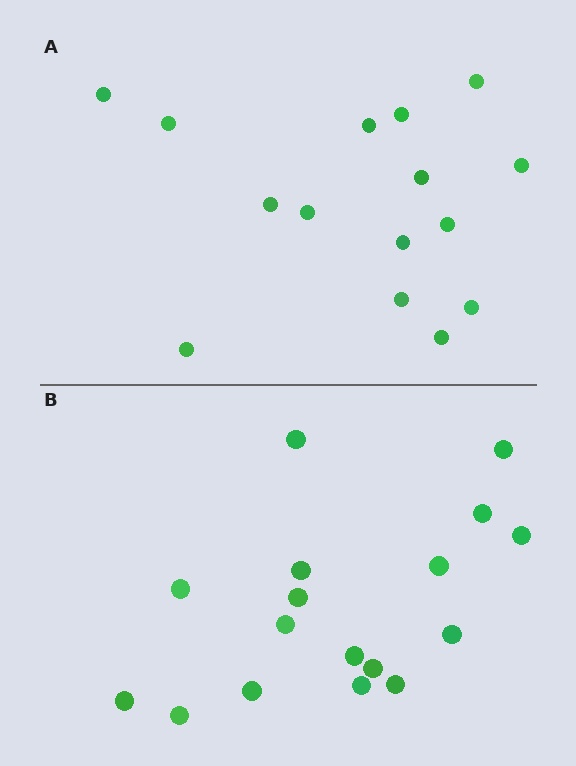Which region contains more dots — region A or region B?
Region B (the bottom region) has more dots.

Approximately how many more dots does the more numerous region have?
Region B has just a few more — roughly 2 or 3 more dots than region A.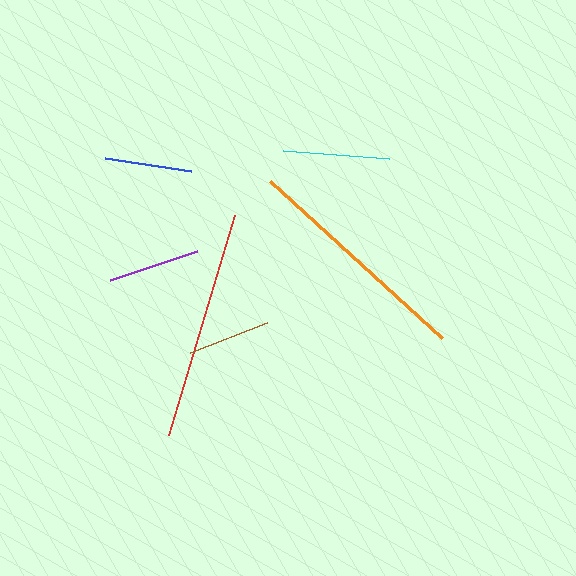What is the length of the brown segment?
The brown segment is approximately 83 pixels long.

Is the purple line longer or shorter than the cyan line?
The cyan line is longer than the purple line.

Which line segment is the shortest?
The brown line is the shortest at approximately 83 pixels.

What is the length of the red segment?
The red segment is approximately 230 pixels long.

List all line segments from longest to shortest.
From longest to shortest: orange, red, cyan, purple, blue, brown.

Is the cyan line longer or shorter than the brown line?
The cyan line is longer than the brown line.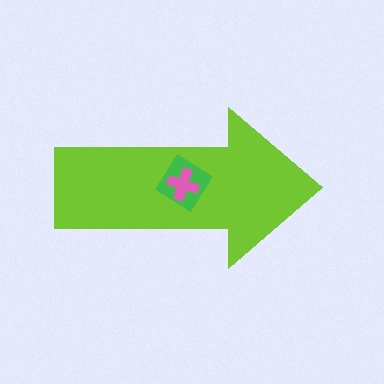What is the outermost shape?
The lime arrow.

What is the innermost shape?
The pink cross.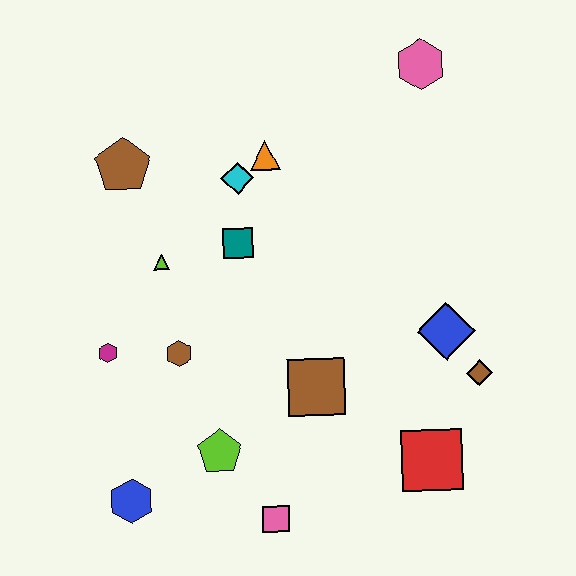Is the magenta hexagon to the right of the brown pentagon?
No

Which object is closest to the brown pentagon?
The lime triangle is closest to the brown pentagon.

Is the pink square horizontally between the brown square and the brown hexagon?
Yes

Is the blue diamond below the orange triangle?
Yes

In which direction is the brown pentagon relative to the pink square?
The brown pentagon is above the pink square.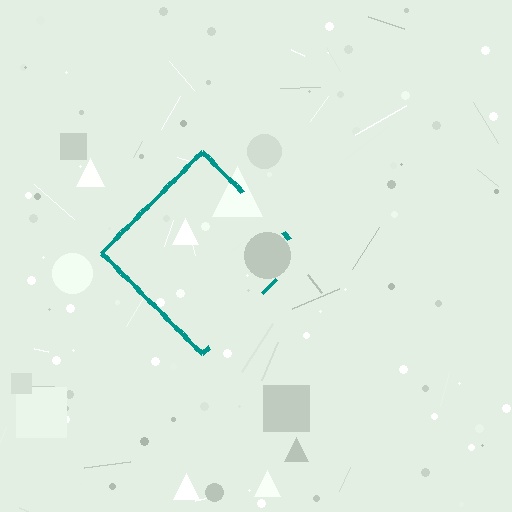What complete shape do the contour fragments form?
The contour fragments form a diamond.